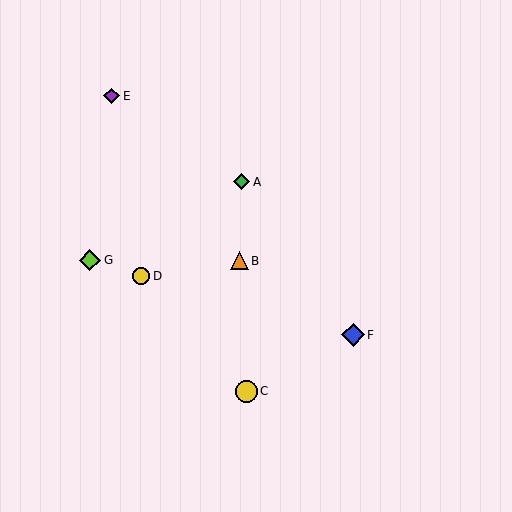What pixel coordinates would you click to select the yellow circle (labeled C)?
Click at (246, 391) to select the yellow circle C.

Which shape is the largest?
The blue diamond (labeled F) is the largest.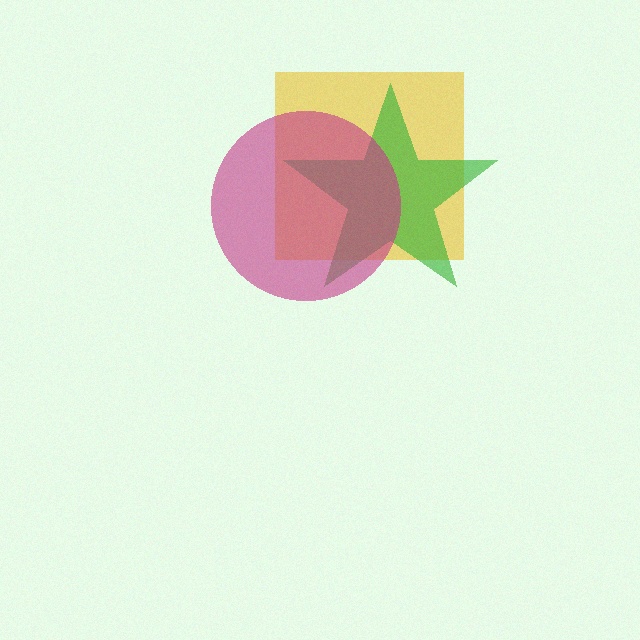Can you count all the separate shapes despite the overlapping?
Yes, there are 3 separate shapes.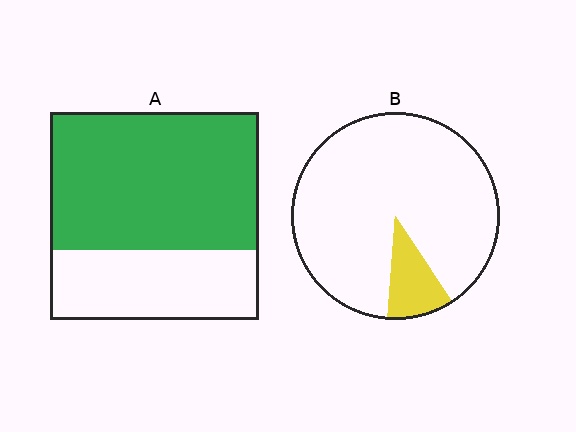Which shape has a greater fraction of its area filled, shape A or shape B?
Shape A.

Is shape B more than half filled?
No.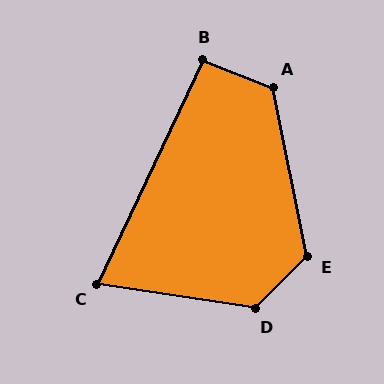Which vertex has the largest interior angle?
D, at approximately 127 degrees.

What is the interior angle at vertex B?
Approximately 94 degrees (approximately right).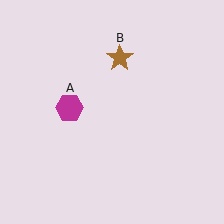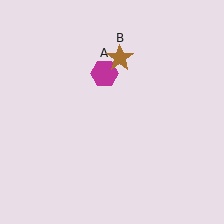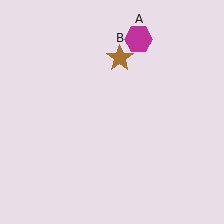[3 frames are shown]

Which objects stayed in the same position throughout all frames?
Brown star (object B) remained stationary.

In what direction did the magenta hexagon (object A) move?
The magenta hexagon (object A) moved up and to the right.